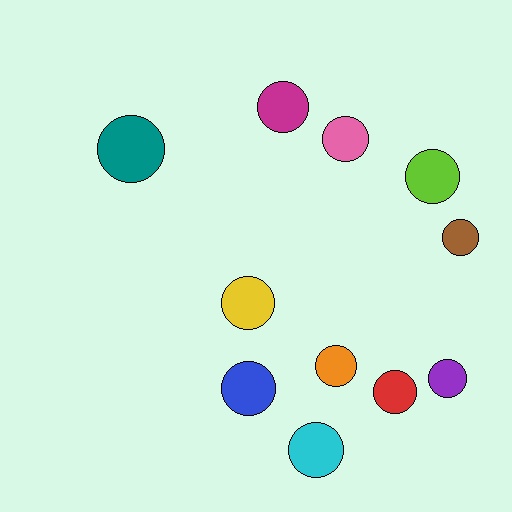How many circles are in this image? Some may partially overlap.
There are 11 circles.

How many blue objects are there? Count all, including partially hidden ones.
There is 1 blue object.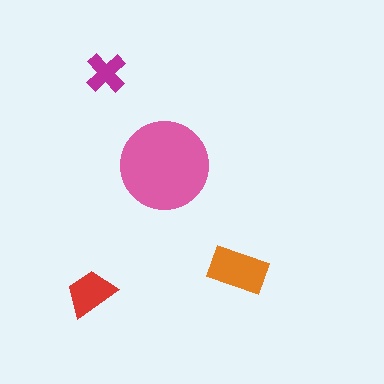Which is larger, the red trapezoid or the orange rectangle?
The orange rectangle.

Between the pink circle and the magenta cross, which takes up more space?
The pink circle.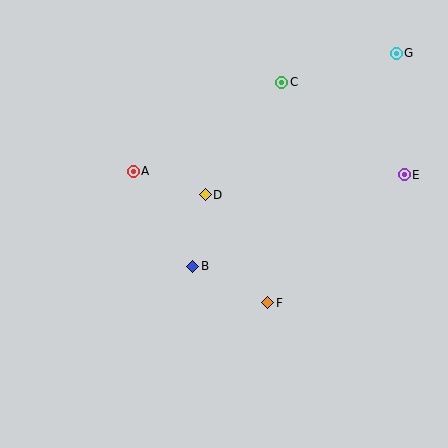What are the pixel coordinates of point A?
Point A is at (133, 171).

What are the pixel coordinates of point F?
Point F is at (268, 303).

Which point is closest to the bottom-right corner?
Point F is closest to the bottom-right corner.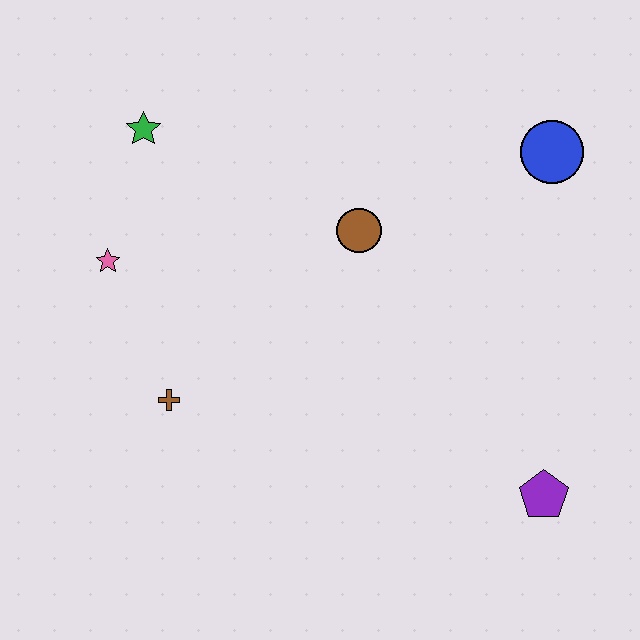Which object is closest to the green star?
The pink star is closest to the green star.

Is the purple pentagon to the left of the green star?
No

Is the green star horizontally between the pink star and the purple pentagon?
Yes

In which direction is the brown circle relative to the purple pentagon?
The brown circle is above the purple pentagon.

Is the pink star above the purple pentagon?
Yes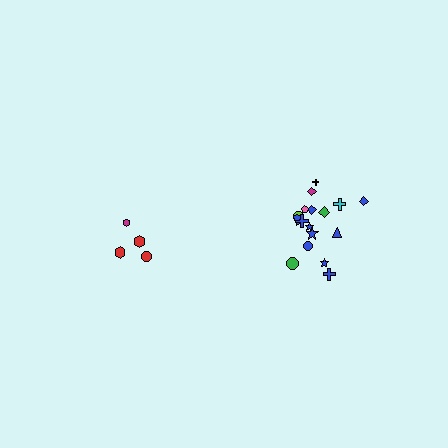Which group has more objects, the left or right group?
The right group.